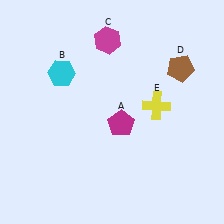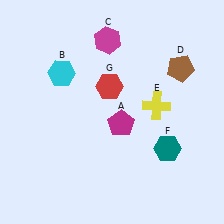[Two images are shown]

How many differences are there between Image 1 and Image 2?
There are 2 differences between the two images.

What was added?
A teal hexagon (F), a red hexagon (G) were added in Image 2.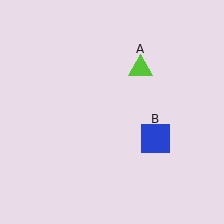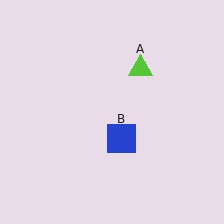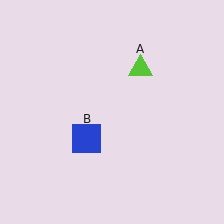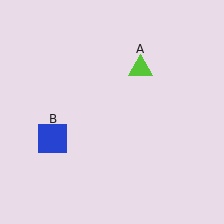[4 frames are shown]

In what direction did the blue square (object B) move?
The blue square (object B) moved left.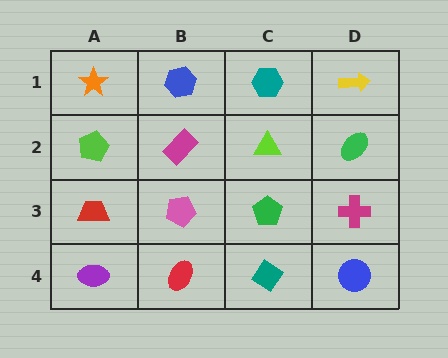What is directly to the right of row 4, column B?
A teal diamond.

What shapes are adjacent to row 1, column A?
A lime pentagon (row 2, column A), a blue hexagon (row 1, column B).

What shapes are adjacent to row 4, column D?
A magenta cross (row 3, column D), a teal diamond (row 4, column C).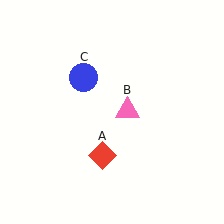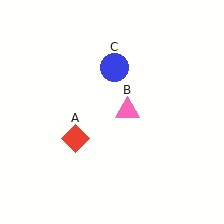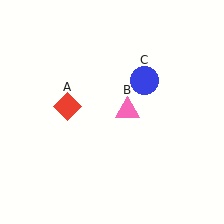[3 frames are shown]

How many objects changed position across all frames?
2 objects changed position: red diamond (object A), blue circle (object C).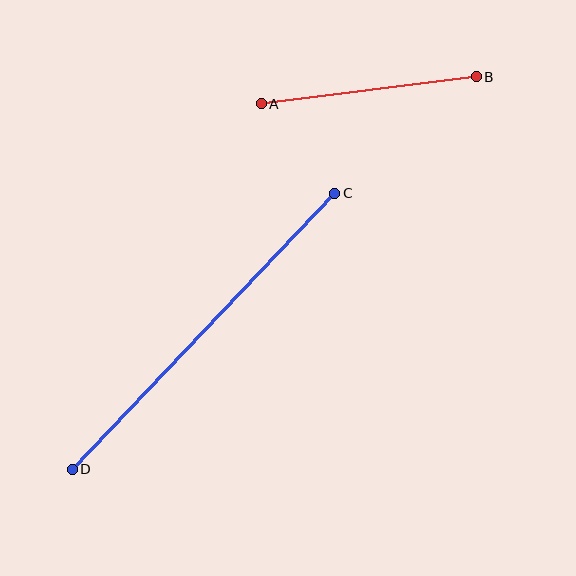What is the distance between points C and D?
The distance is approximately 381 pixels.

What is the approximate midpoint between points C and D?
The midpoint is at approximately (203, 331) pixels.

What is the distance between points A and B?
The distance is approximately 217 pixels.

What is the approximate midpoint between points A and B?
The midpoint is at approximately (369, 90) pixels.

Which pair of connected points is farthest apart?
Points C and D are farthest apart.